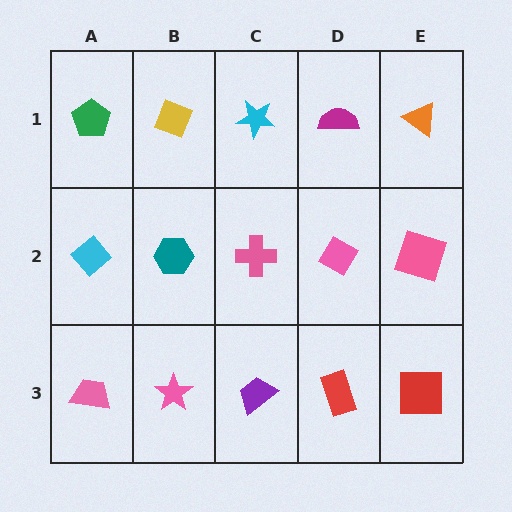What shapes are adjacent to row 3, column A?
A cyan diamond (row 2, column A), a pink star (row 3, column B).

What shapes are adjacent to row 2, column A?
A green pentagon (row 1, column A), a pink trapezoid (row 3, column A), a teal hexagon (row 2, column B).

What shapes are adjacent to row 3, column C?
A pink cross (row 2, column C), a pink star (row 3, column B), a red rectangle (row 3, column D).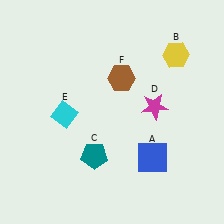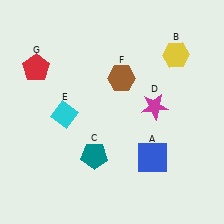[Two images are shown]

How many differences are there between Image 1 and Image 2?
There is 1 difference between the two images.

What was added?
A red pentagon (G) was added in Image 2.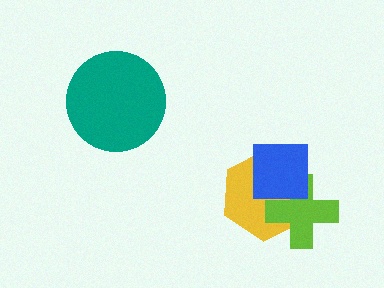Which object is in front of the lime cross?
The blue square is in front of the lime cross.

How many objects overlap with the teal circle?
0 objects overlap with the teal circle.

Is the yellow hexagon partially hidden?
Yes, it is partially covered by another shape.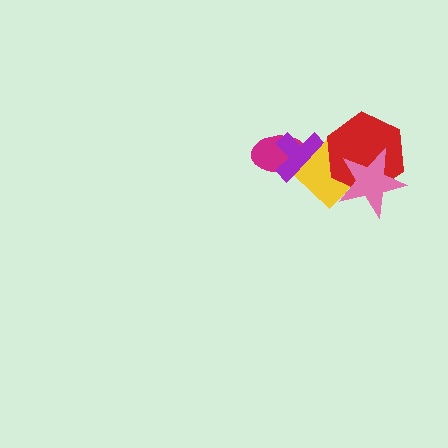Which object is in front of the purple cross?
The yellow diamond is in front of the purple cross.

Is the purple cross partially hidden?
Yes, it is partially covered by another shape.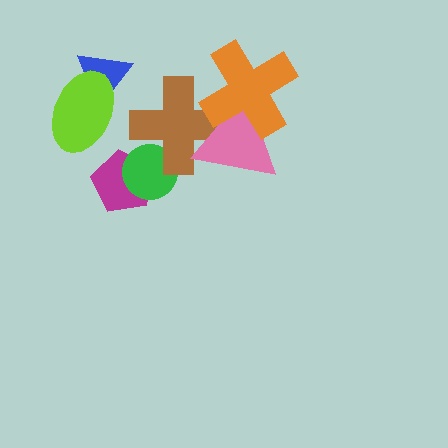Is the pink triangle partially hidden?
Yes, it is partially covered by another shape.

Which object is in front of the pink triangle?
The orange cross is in front of the pink triangle.